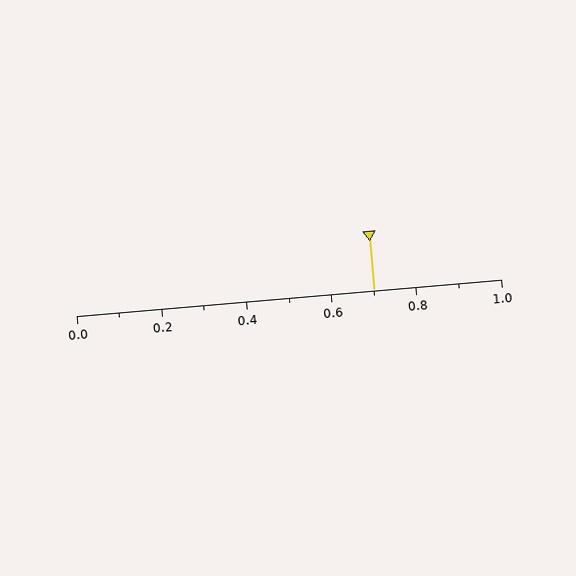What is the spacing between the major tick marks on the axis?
The major ticks are spaced 0.2 apart.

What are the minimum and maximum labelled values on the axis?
The axis runs from 0.0 to 1.0.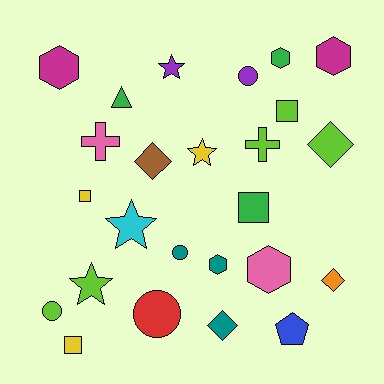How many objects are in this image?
There are 25 objects.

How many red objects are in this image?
There is 1 red object.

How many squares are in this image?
There are 4 squares.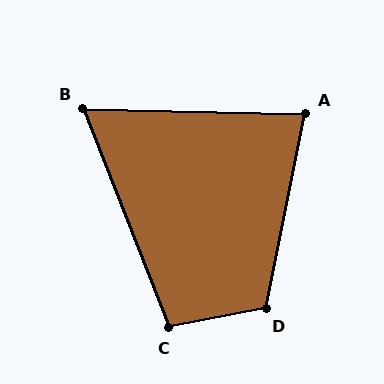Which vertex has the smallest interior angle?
B, at approximately 67 degrees.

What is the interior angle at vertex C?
Approximately 100 degrees (obtuse).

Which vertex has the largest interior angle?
D, at approximately 113 degrees.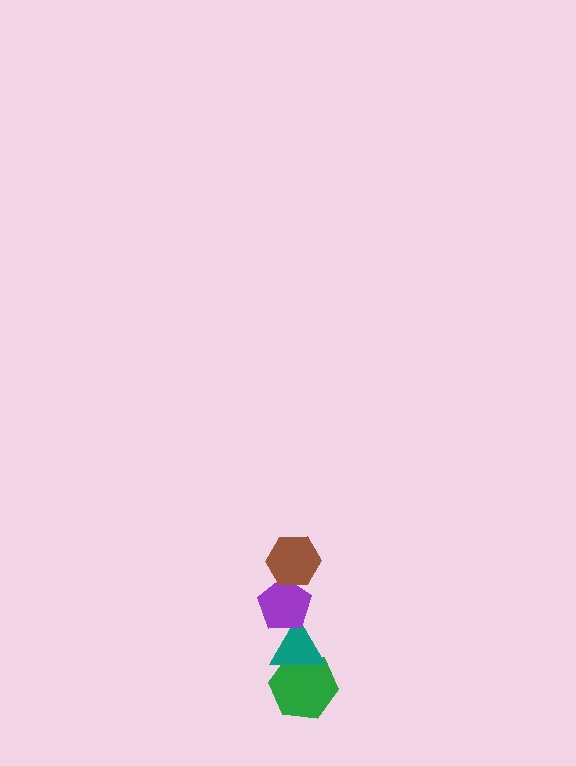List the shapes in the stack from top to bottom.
From top to bottom: the brown hexagon, the purple pentagon, the teal triangle, the green hexagon.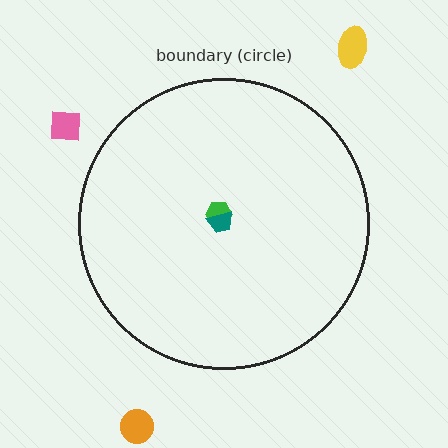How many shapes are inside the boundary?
2 inside, 3 outside.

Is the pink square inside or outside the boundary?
Outside.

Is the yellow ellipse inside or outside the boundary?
Outside.